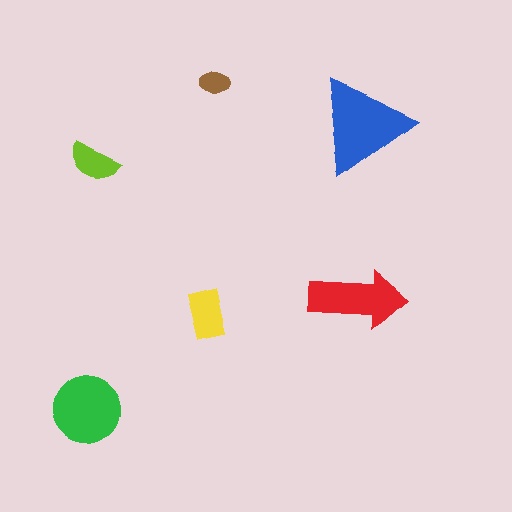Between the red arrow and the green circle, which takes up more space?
The green circle.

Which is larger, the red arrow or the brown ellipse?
The red arrow.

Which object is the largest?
The blue triangle.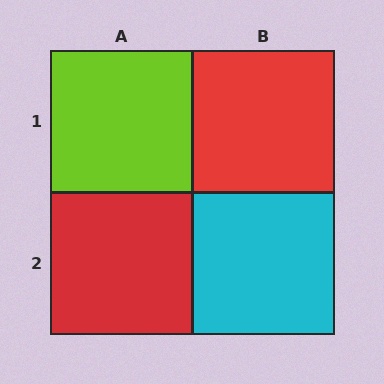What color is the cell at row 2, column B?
Cyan.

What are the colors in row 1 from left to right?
Lime, red.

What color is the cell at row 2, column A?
Red.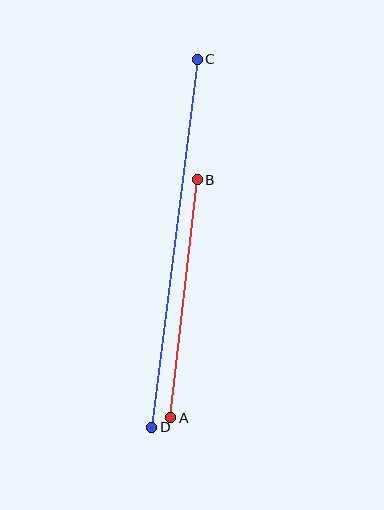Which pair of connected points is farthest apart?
Points C and D are farthest apart.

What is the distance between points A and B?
The distance is approximately 240 pixels.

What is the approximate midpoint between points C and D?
The midpoint is at approximately (174, 243) pixels.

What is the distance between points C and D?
The distance is approximately 370 pixels.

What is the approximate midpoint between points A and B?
The midpoint is at approximately (184, 299) pixels.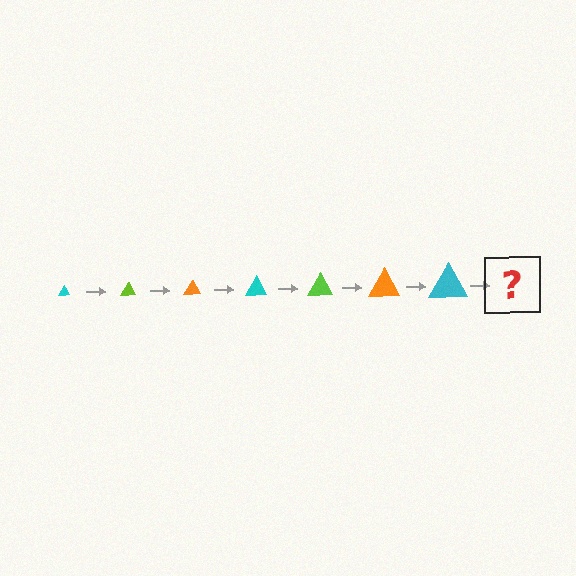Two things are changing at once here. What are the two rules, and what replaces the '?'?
The two rules are that the triangle grows larger each step and the color cycles through cyan, lime, and orange. The '?' should be a lime triangle, larger than the previous one.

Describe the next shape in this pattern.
It should be a lime triangle, larger than the previous one.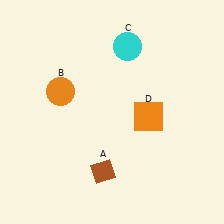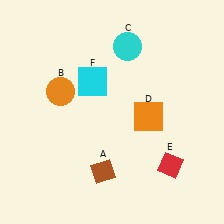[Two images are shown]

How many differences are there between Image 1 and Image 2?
There are 2 differences between the two images.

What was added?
A red diamond (E), a cyan square (F) were added in Image 2.